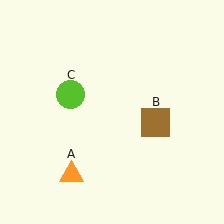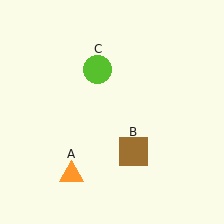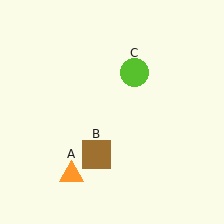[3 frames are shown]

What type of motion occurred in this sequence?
The brown square (object B), lime circle (object C) rotated clockwise around the center of the scene.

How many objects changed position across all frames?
2 objects changed position: brown square (object B), lime circle (object C).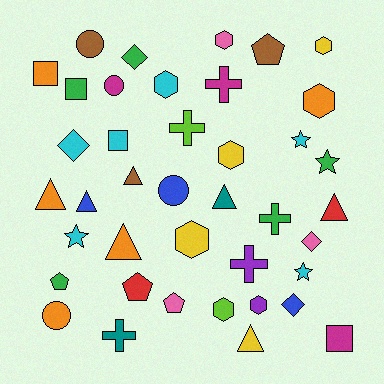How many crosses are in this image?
There are 5 crosses.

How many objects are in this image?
There are 40 objects.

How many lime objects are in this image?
There are 2 lime objects.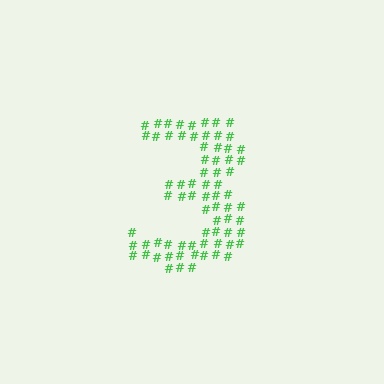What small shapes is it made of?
It is made of small hash symbols.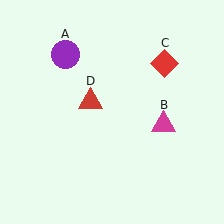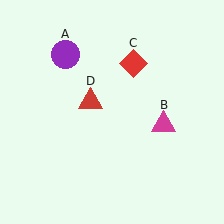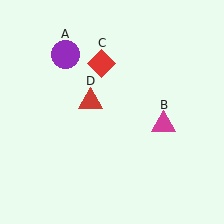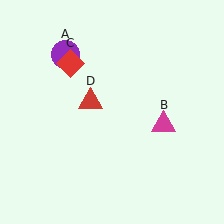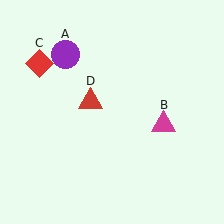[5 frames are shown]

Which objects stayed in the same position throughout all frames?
Purple circle (object A) and magenta triangle (object B) and red triangle (object D) remained stationary.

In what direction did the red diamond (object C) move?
The red diamond (object C) moved left.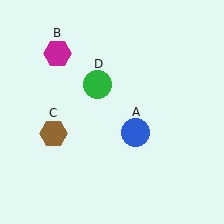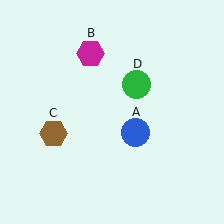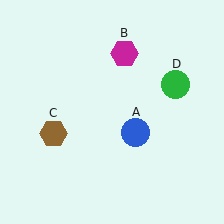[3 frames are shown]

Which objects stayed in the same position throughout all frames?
Blue circle (object A) and brown hexagon (object C) remained stationary.